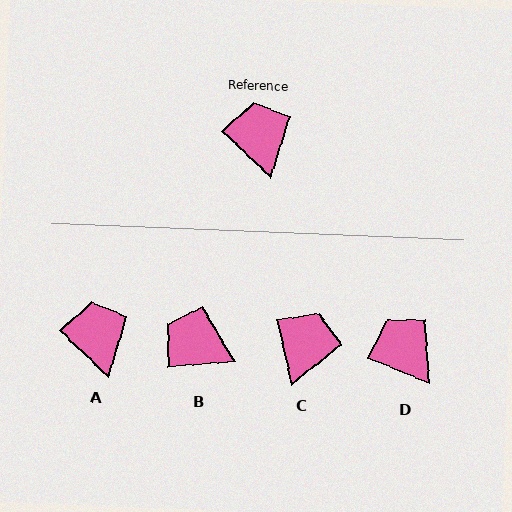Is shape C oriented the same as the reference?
No, it is off by about 34 degrees.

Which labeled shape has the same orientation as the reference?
A.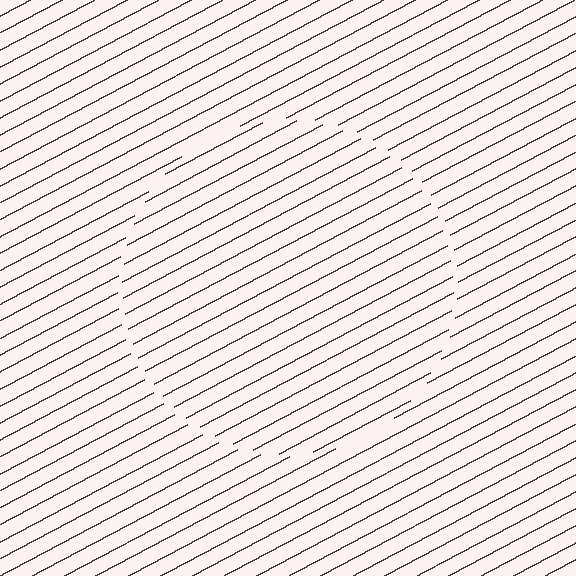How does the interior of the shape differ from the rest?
The interior of the shape contains the same grating, shifted by half a period — the contour is defined by the phase discontinuity where line-ends from the inner and outer gratings abut.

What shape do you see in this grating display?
An illusory circle. The interior of the shape contains the same grating, shifted by half a period — the contour is defined by the phase discontinuity where line-ends from the inner and outer gratings abut.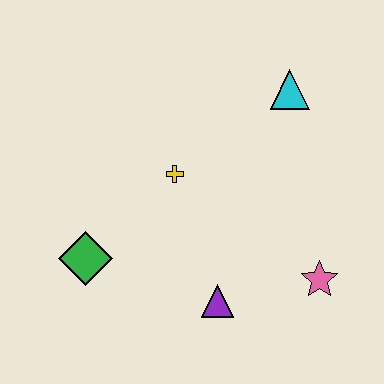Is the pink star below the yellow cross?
Yes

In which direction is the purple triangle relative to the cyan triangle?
The purple triangle is below the cyan triangle.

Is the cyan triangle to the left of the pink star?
Yes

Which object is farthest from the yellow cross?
The pink star is farthest from the yellow cross.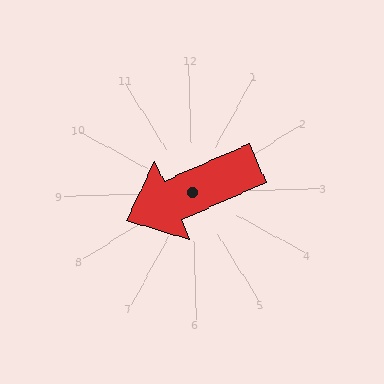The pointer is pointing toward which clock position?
Roughly 8 o'clock.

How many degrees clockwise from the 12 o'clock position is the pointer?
Approximately 248 degrees.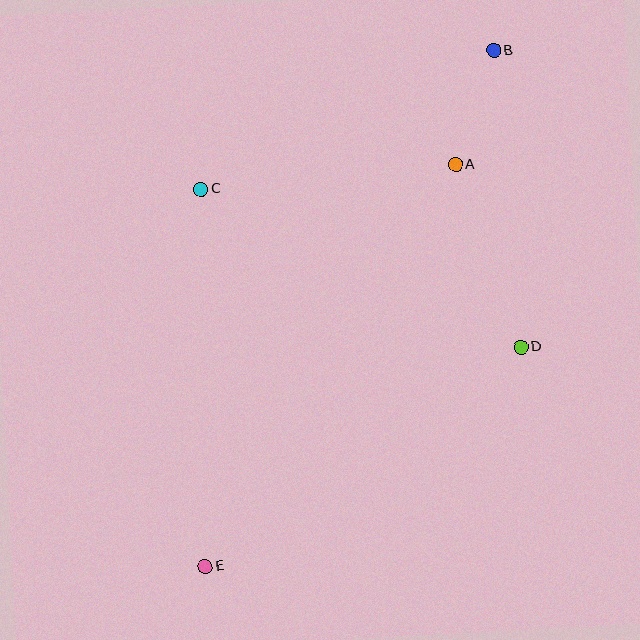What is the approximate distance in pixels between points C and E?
The distance between C and E is approximately 378 pixels.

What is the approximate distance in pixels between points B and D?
The distance between B and D is approximately 298 pixels.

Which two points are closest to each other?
Points A and B are closest to each other.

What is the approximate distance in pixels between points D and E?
The distance between D and E is approximately 385 pixels.